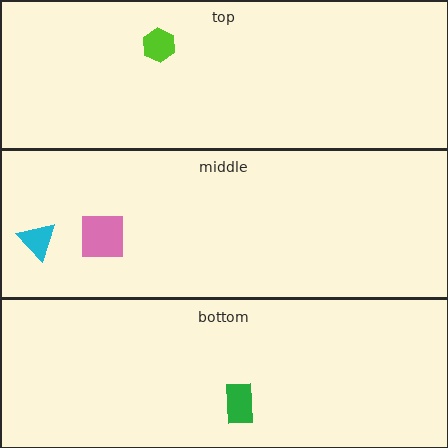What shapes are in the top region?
The lime hexagon.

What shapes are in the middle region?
The pink square, the cyan triangle.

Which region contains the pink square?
The middle region.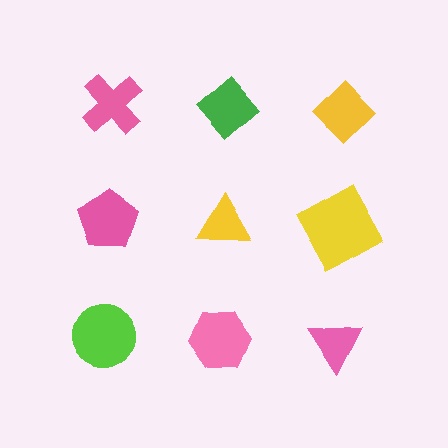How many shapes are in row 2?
3 shapes.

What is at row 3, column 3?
A pink triangle.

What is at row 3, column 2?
A pink hexagon.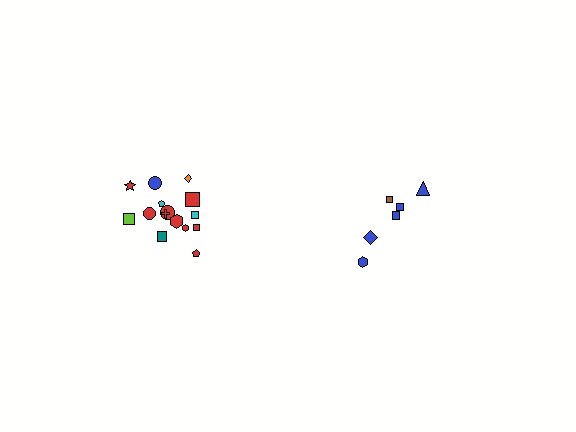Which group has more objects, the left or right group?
The left group.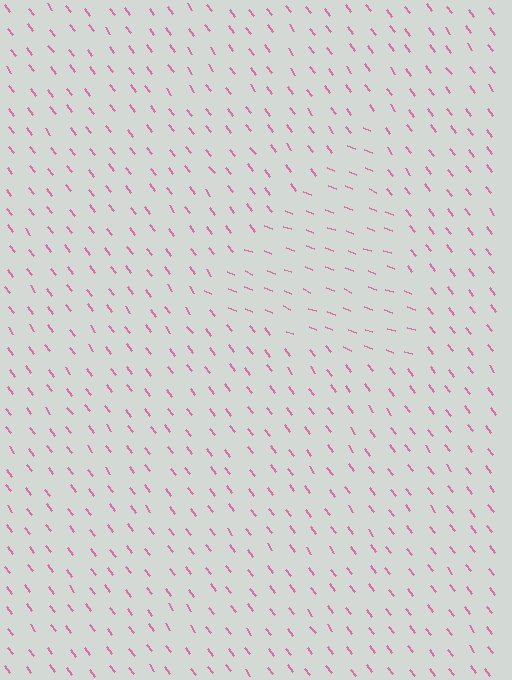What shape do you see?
I see a triangle.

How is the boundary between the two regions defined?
The boundary is defined purely by a change in line orientation (approximately 32 degrees difference). All lines are the same color and thickness.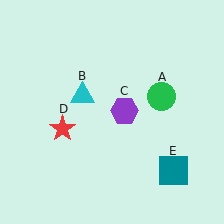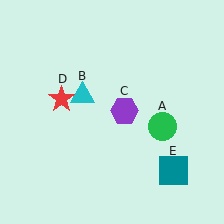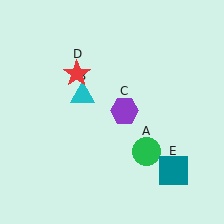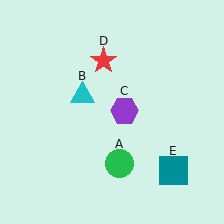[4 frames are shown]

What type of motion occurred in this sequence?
The green circle (object A), red star (object D) rotated clockwise around the center of the scene.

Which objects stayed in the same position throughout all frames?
Cyan triangle (object B) and purple hexagon (object C) and teal square (object E) remained stationary.